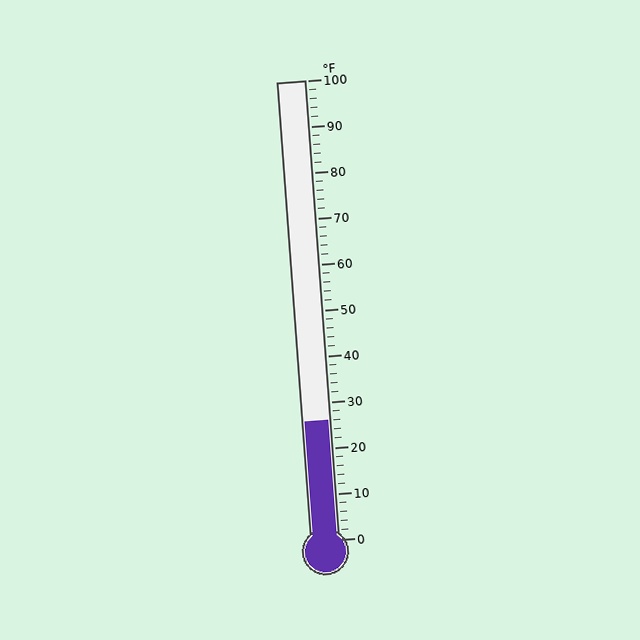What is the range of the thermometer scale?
The thermometer scale ranges from 0°F to 100°F.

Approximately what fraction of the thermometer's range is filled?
The thermometer is filled to approximately 25% of its range.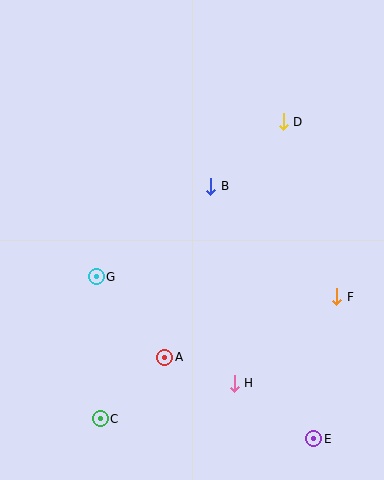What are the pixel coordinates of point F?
Point F is at (337, 297).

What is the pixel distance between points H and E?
The distance between H and E is 96 pixels.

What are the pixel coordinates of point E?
Point E is at (314, 439).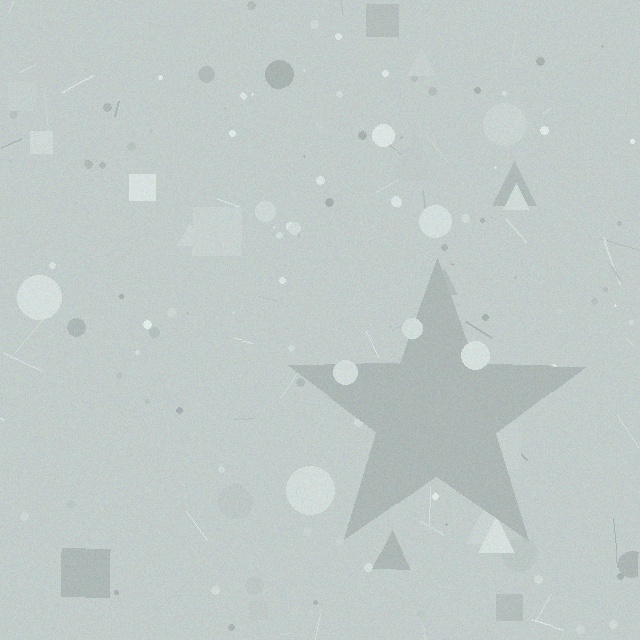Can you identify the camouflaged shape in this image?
The camouflaged shape is a star.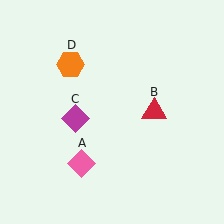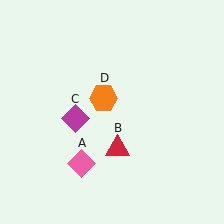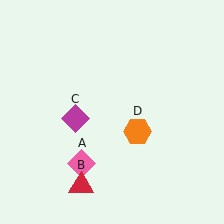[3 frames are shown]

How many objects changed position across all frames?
2 objects changed position: red triangle (object B), orange hexagon (object D).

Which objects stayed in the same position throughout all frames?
Pink diamond (object A) and magenta diamond (object C) remained stationary.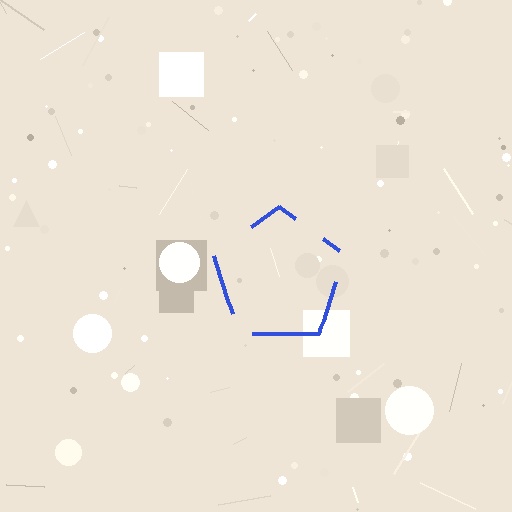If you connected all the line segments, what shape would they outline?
They would outline a pentagon.